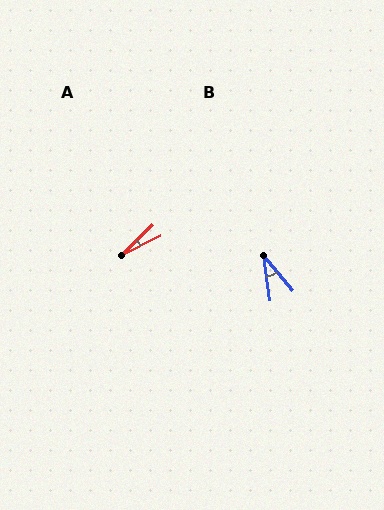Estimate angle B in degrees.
Approximately 32 degrees.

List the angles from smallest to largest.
A (18°), B (32°).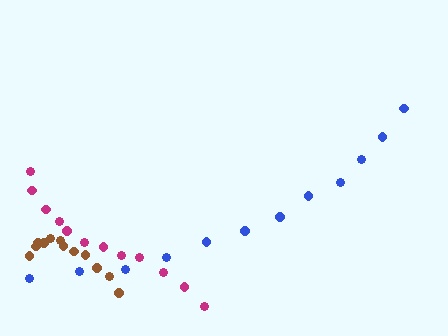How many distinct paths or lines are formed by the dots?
There are 3 distinct paths.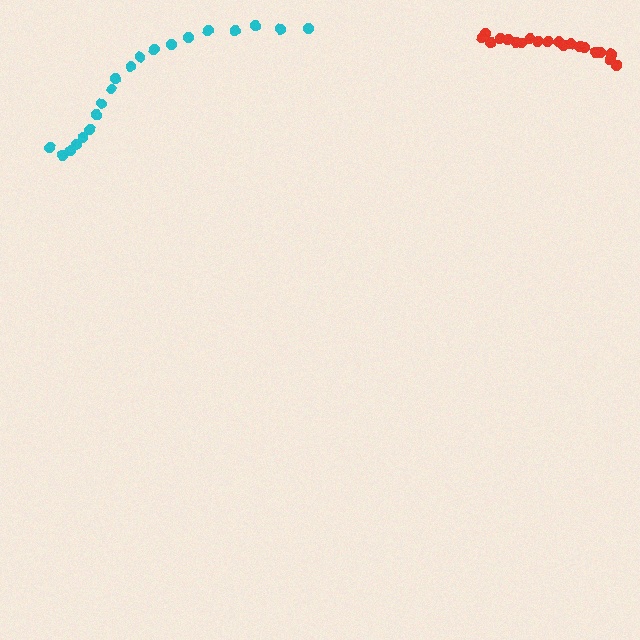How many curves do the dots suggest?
There are 2 distinct paths.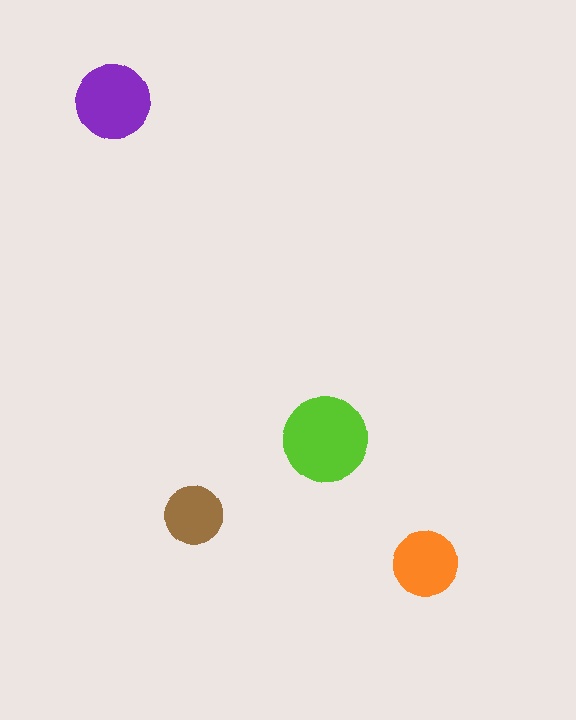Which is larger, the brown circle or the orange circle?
The orange one.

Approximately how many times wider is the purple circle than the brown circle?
About 1.5 times wider.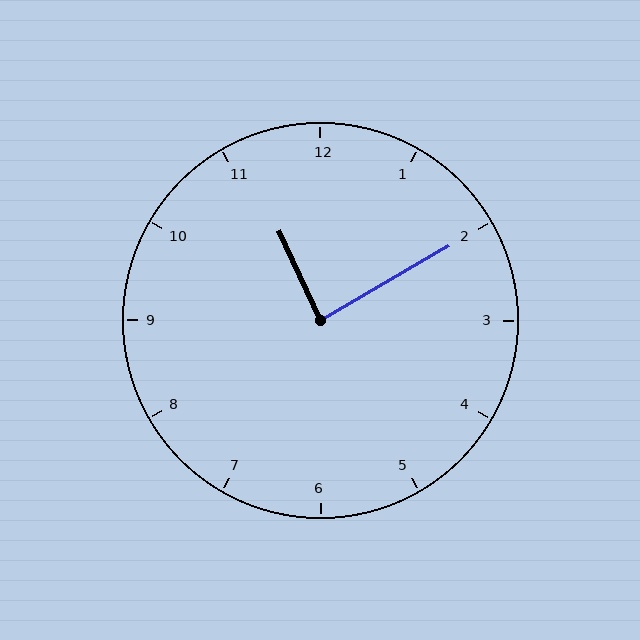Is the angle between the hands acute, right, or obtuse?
It is right.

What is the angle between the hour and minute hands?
Approximately 85 degrees.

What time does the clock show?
11:10.